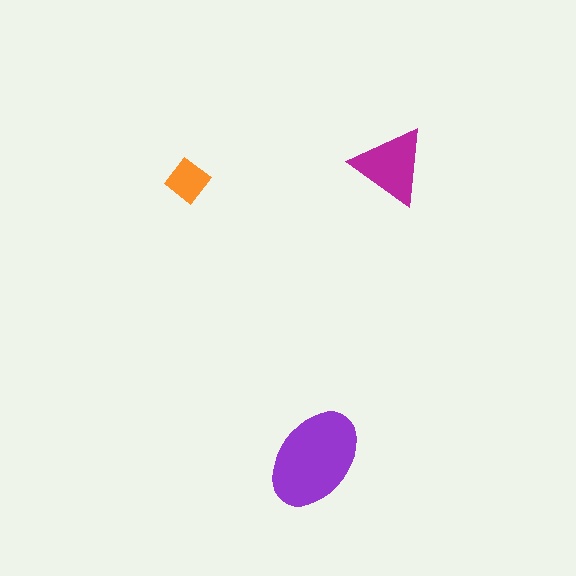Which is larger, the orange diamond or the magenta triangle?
The magenta triangle.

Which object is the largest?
The purple ellipse.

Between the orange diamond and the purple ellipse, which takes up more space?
The purple ellipse.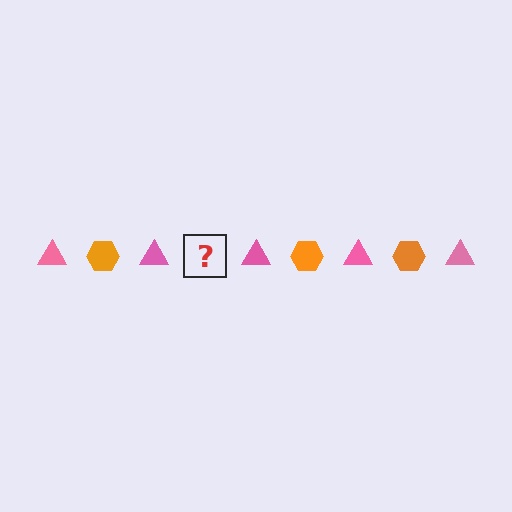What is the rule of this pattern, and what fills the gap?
The rule is that the pattern alternates between pink triangle and orange hexagon. The gap should be filled with an orange hexagon.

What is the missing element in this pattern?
The missing element is an orange hexagon.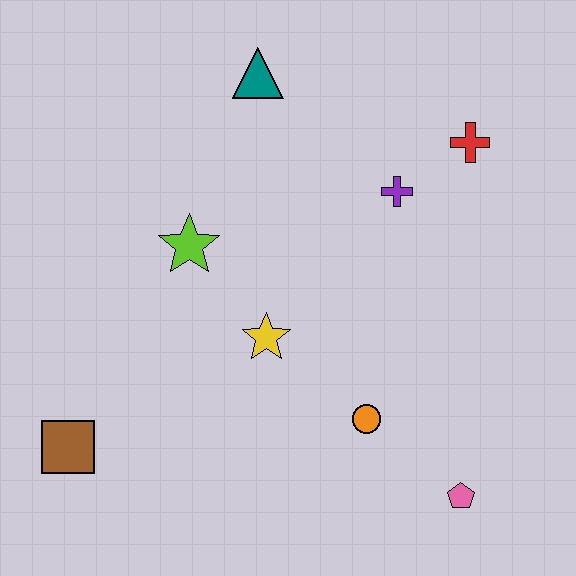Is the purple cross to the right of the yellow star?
Yes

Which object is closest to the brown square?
The yellow star is closest to the brown square.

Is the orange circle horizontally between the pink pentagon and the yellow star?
Yes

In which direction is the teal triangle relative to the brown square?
The teal triangle is above the brown square.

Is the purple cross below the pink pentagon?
No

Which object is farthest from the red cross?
The brown square is farthest from the red cross.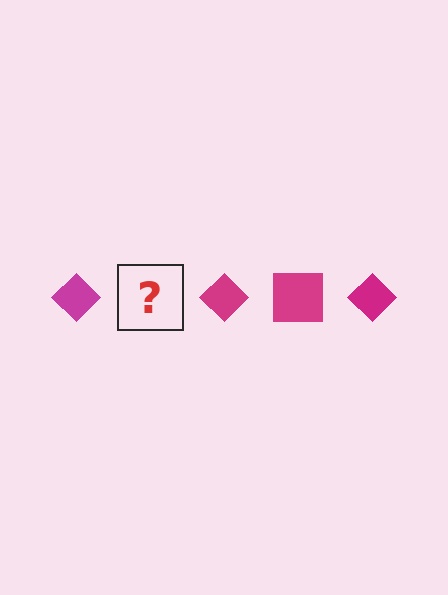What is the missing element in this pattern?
The missing element is a magenta square.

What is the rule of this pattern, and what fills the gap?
The rule is that the pattern cycles through diamond, square shapes in magenta. The gap should be filled with a magenta square.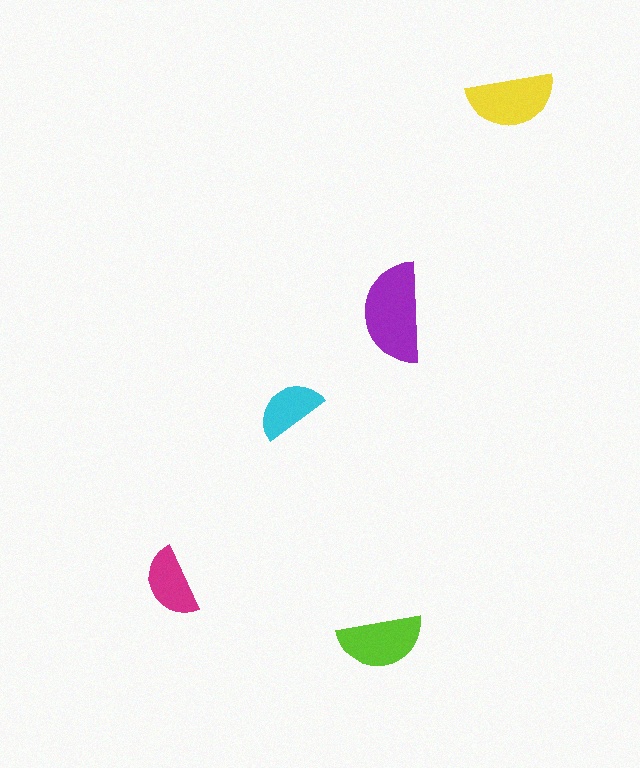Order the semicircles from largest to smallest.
the purple one, the yellow one, the lime one, the magenta one, the cyan one.